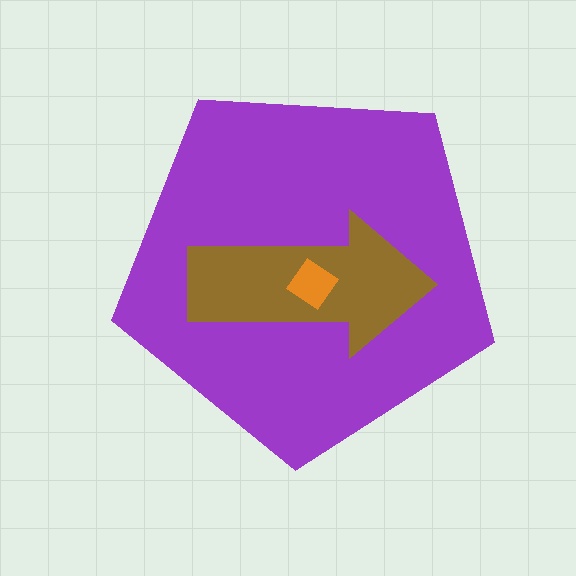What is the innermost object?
The orange diamond.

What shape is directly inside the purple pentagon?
The brown arrow.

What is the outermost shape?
The purple pentagon.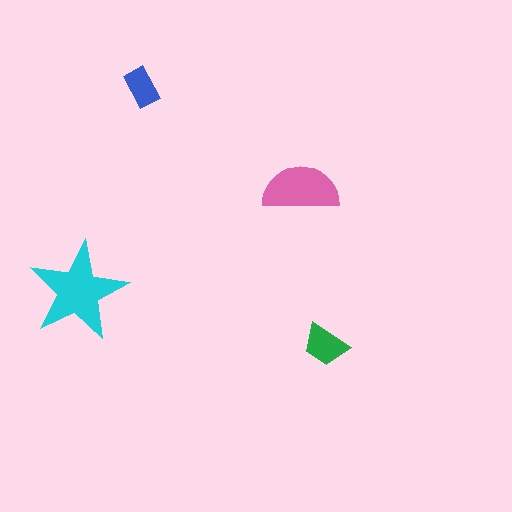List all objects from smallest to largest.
The blue rectangle, the green trapezoid, the pink semicircle, the cyan star.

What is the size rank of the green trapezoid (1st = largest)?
3rd.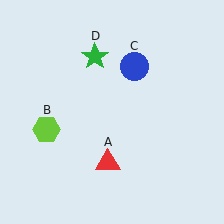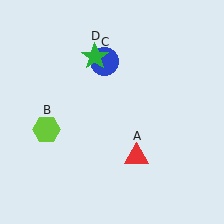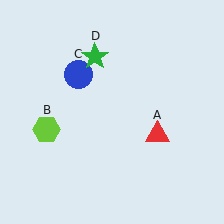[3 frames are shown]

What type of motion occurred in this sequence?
The red triangle (object A), blue circle (object C) rotated counterclockwise around the center of the scene.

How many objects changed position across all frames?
2 objects changed position: red triangle (object A), blue circle (object C).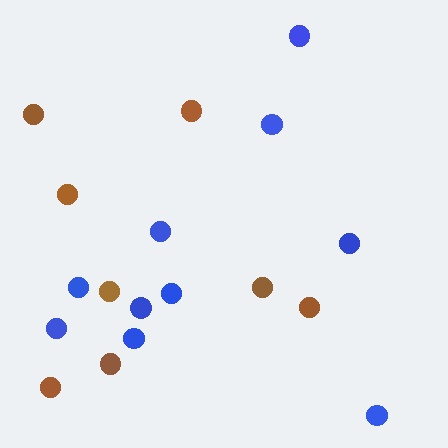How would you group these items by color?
There are 2 groups: one group of brown circles (8) and one group of blue circles (10).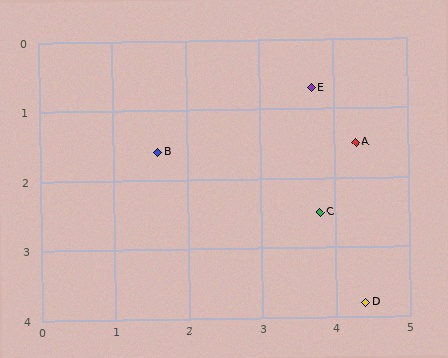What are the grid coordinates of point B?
Point B is at approximately (1.6, 1.6).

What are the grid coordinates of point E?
Point E is at approximately (3.7, 0.7).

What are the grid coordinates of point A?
Point A is at approximately (4.3, 1.5).